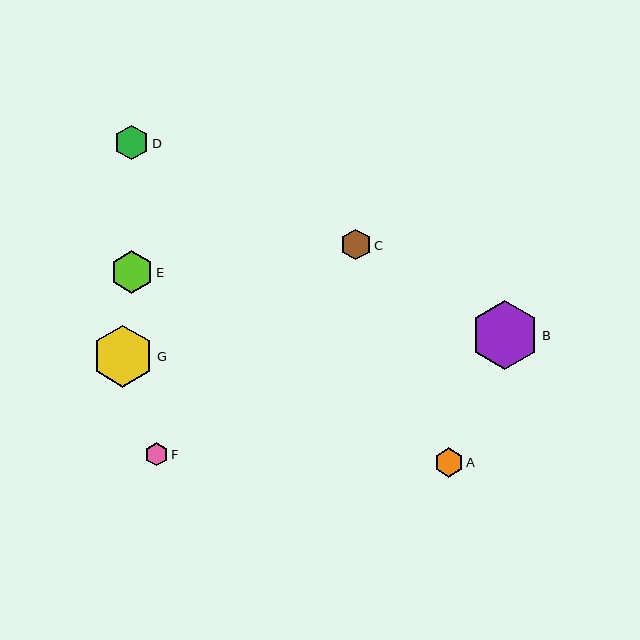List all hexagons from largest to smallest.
From largest to smallest: B, G, E, D, C, A, F.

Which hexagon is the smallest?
Hexagon F is the smallest with a size of approximately 23 pixels.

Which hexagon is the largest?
Hexagon B is the largest with a size of approximately 69 pixels.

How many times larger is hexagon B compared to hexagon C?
Hexagon B is approximately 2.2 times the size of hexagon C.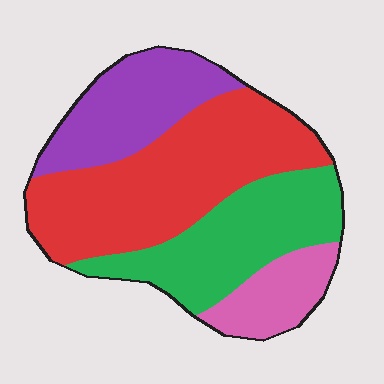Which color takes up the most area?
Red, at roughly 40%.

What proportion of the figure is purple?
Purple covers roughly 20% of the figure.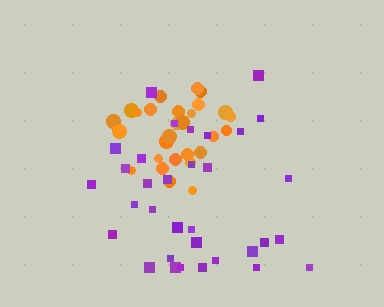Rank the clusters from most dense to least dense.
orange, purple.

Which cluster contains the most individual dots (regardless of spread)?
Purple (33).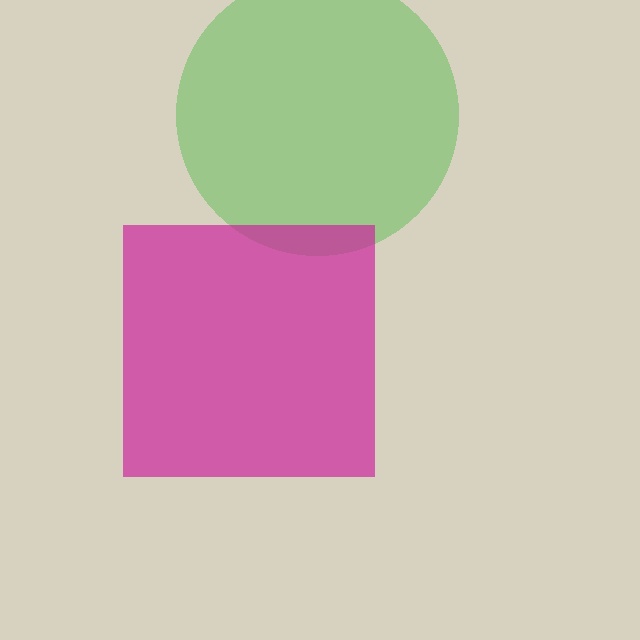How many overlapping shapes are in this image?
There are 2 overlapping shapes in the image.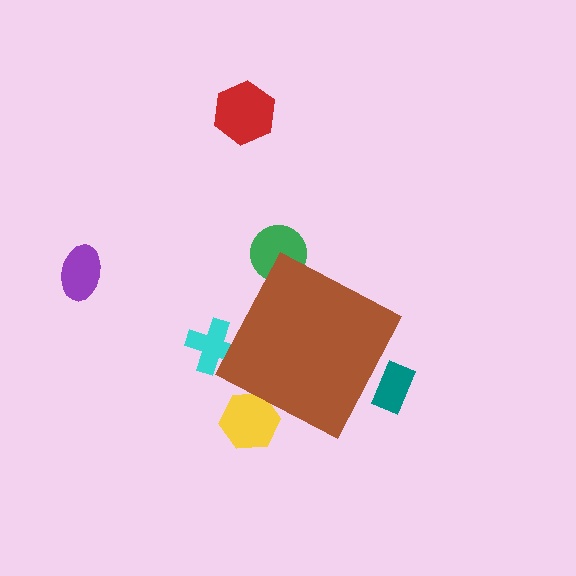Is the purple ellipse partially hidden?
No, the purple ellipse is fully visible.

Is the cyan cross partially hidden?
Yes, the cyan cross is partially hidden behind the brown diamond.